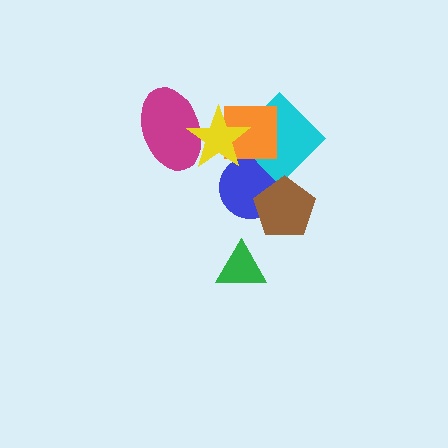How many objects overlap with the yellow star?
3 objects overlap with the yellow star.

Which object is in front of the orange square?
The yellow star is in front of the orange square.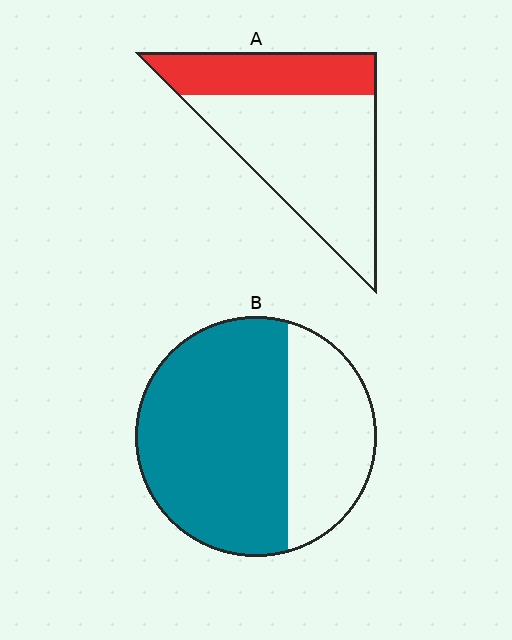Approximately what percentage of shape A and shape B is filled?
A is approximately 30% and B is approximately 65%.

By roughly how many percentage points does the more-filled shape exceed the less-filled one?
By roughly 35 percentage points (B over A).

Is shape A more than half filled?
No.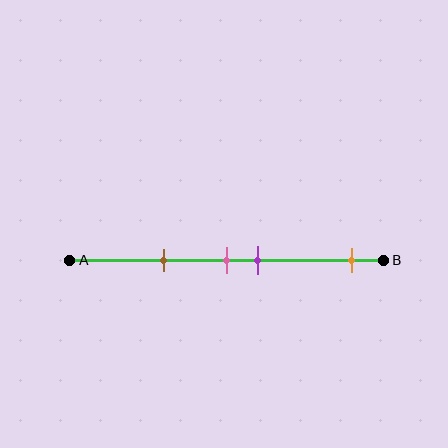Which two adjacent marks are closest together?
The pink and purple marks are the closest adjacent pair.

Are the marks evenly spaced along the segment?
No, the marks are not evenly spaced.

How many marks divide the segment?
There are 4 marks dividing the segment.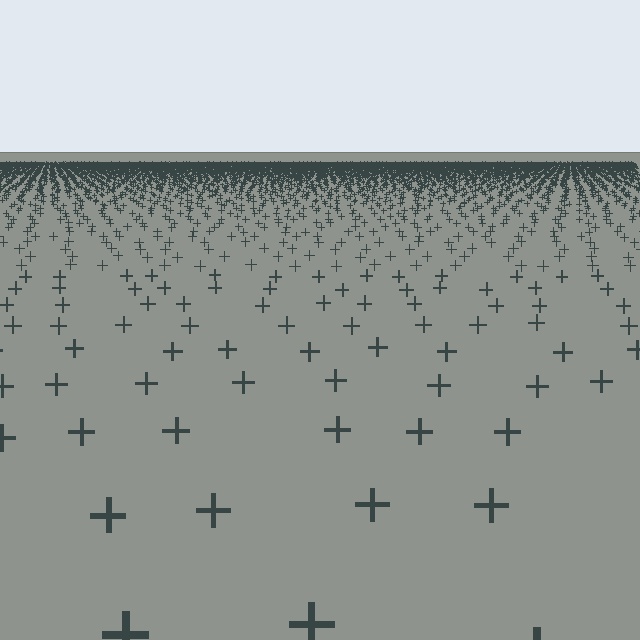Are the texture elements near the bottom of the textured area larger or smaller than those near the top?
Larger. Near the bottom, elements are closer to the viewer and appear at a bigger on-screen size.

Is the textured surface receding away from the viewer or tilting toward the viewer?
The surface is receding away from the viewer. Texture elements get smaller and denser toward the top.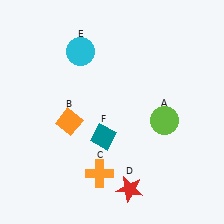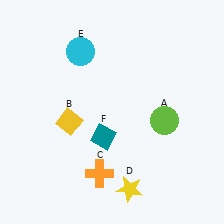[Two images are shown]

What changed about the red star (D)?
In Image 1, D is red. In Image 2, it changed to yellow.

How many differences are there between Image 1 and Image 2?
There are 2 differences between the two images.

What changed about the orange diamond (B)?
In Image 1, B is orange. In Image 2, it changed to yellow.